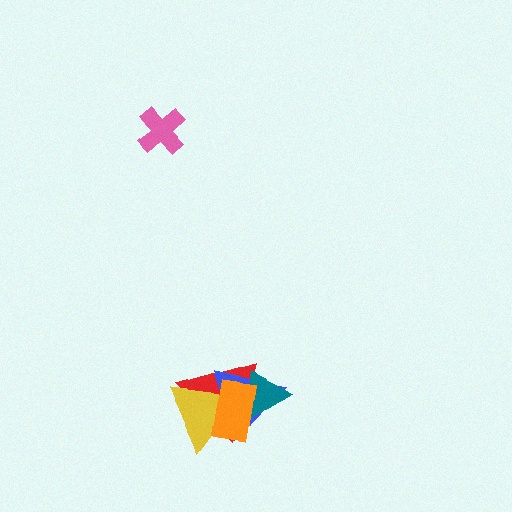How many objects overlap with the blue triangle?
4 objects overlap with the blue triangle.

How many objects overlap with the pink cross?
0 objects overlap with the pink cross.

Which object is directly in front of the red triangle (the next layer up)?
The blue triangle is directly in front of the red triangle.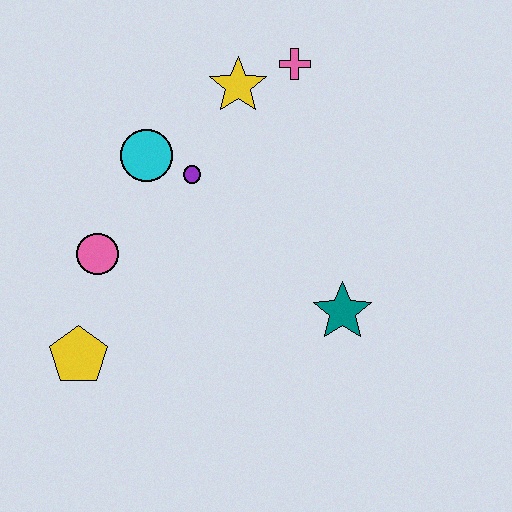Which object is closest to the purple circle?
The cyan circle is closest to the purple circle.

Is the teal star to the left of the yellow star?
No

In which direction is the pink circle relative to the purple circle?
The pink circle is to the left of the purple circle.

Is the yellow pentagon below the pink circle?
Yes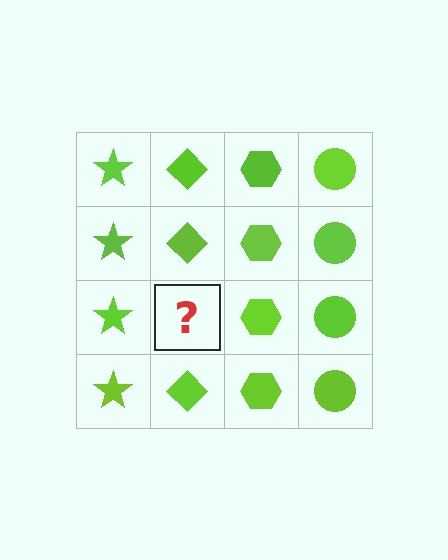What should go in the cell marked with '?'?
The missing cell should contain a lime diamond.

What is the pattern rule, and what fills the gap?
The rule is that each column has a consistent shape. The gap should be filled with a lime diamond.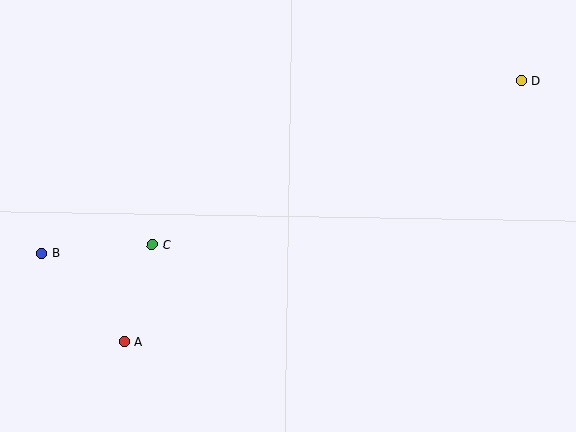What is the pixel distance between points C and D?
The distance between C and D is 404 pixels.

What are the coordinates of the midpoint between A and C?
The midpoint between A and C is at (138, 293).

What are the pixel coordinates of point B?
Point B is at (42, 253).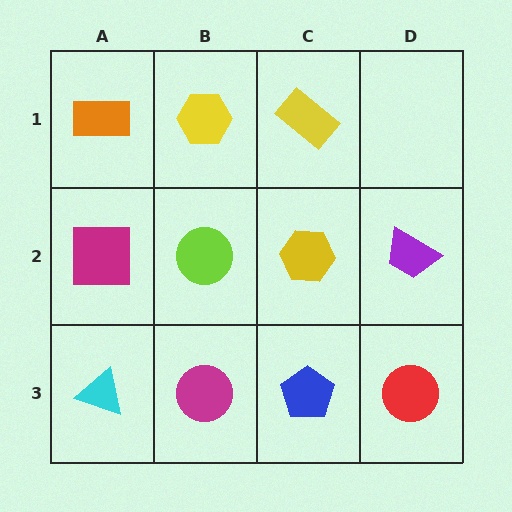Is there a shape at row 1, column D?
No, that cell is empty.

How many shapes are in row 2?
4 shapes.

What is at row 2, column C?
A yellow hexagon.